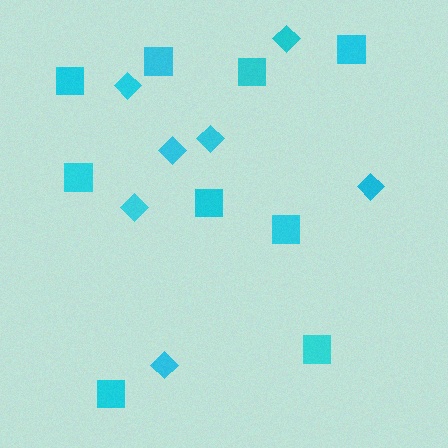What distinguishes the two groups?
There are 2 groups: one group of squares (9) and one group of diamonds (7).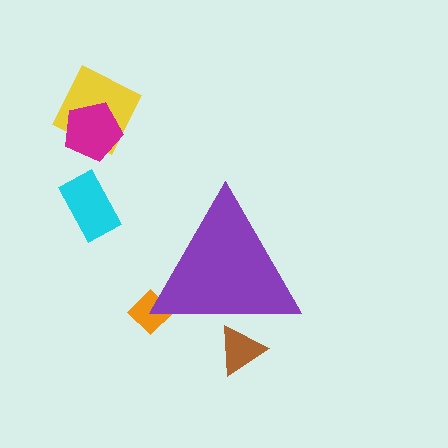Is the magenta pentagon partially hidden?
No, the magenta pentagon is fully visible.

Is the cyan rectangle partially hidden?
No, the cyan rectangle is fully visible.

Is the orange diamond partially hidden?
Yes, the orange diamond is partially hidden behind the purple triangle.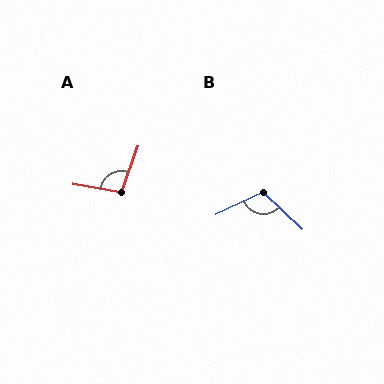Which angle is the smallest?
A, at approximately 99 degrees.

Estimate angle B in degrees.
Approximately 111 degrees.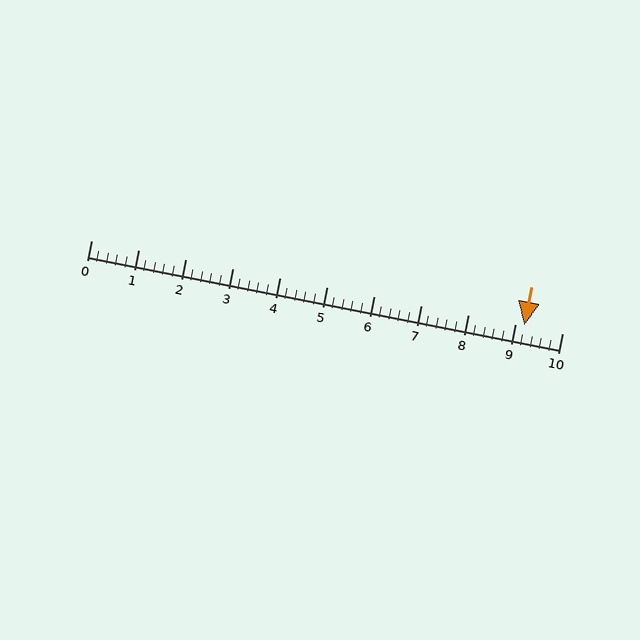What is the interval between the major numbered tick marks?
The major tick marks are spaced 1 units apart.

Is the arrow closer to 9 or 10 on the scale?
The arrow is closer to 9.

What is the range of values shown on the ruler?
The ruler shows values from 0 to 10.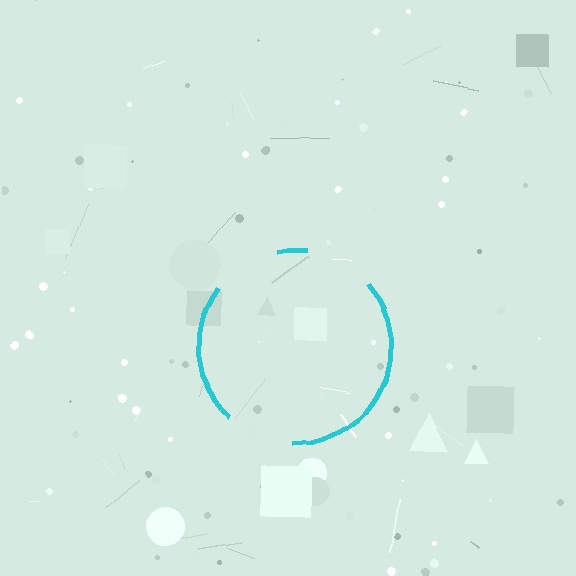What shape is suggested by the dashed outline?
The dashed outline suggests a circle.